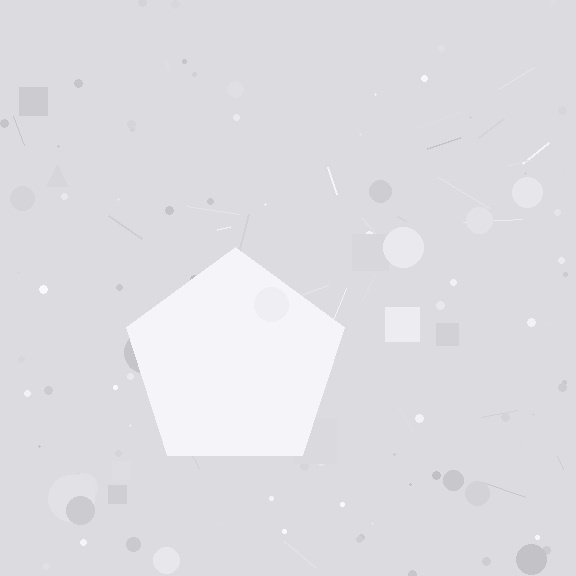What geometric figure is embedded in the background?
A pentagon is embedded in the background.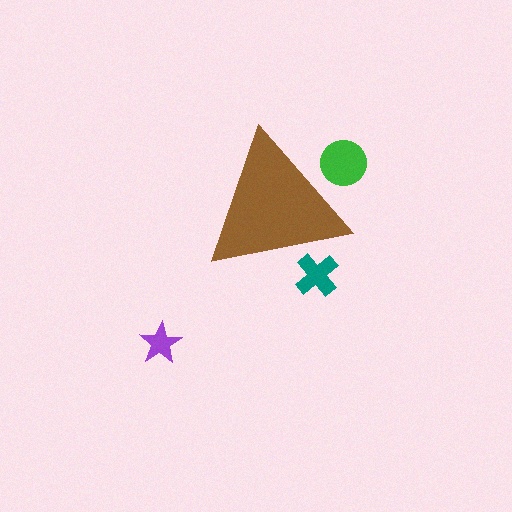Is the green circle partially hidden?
Yes, the green circle is partially hidden behind the brown triangle.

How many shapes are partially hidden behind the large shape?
2 shapes are partially hidden.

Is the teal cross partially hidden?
Yes, the teal cross is partially hidden behind the brown triangle.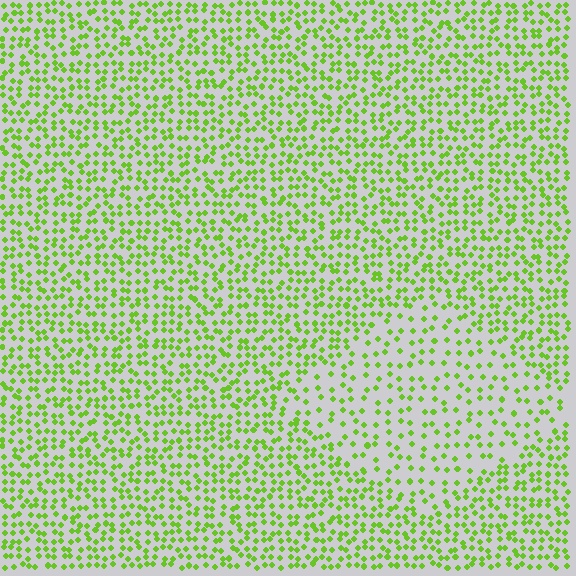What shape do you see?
I see a diamond.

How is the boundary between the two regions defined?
The boundary is defined by a change in element density (approximately 1.9x ratio). All elements are the same color, size, and shape.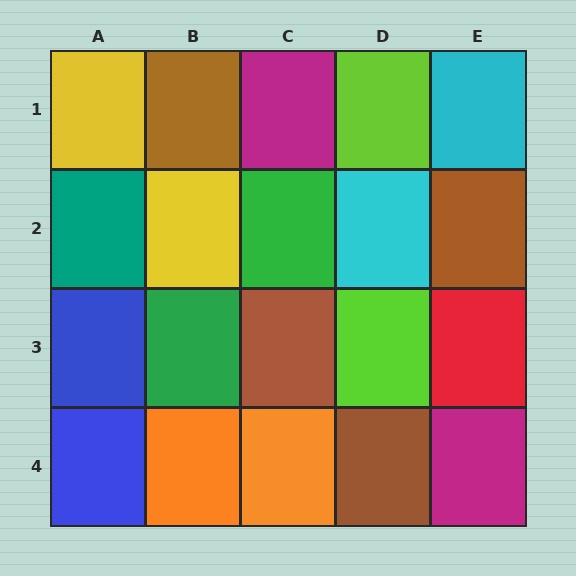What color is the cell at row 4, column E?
Magenta.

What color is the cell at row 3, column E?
Red.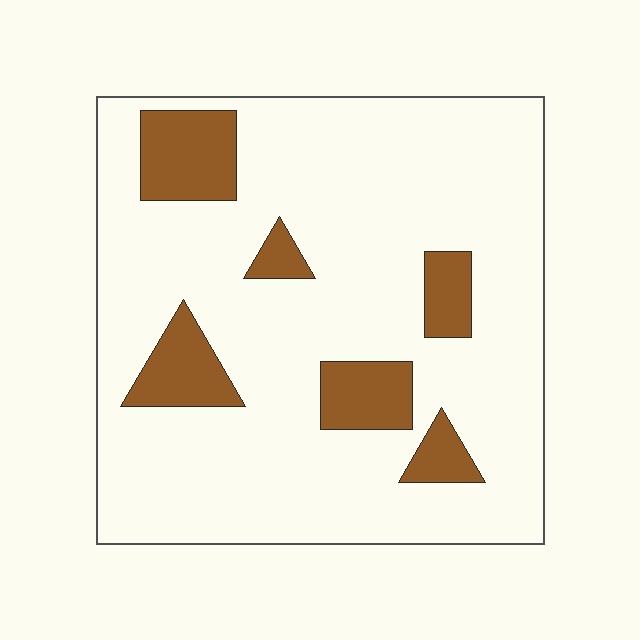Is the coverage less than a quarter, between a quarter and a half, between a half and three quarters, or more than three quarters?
Less than a quarter.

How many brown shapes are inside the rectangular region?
6.